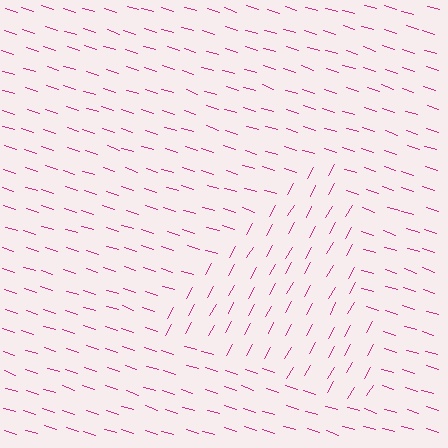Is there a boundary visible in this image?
Yes, there is a texture boundary formed by a change in line orientation.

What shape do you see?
I see a triangle.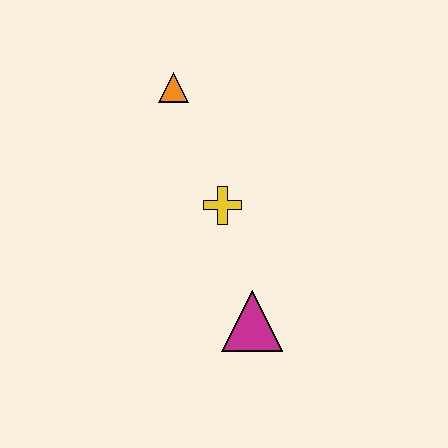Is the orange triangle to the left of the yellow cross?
Yes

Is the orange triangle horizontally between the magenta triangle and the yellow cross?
No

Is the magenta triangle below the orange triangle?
Yes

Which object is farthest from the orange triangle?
The magenta triangle is farthest from the orange triangle.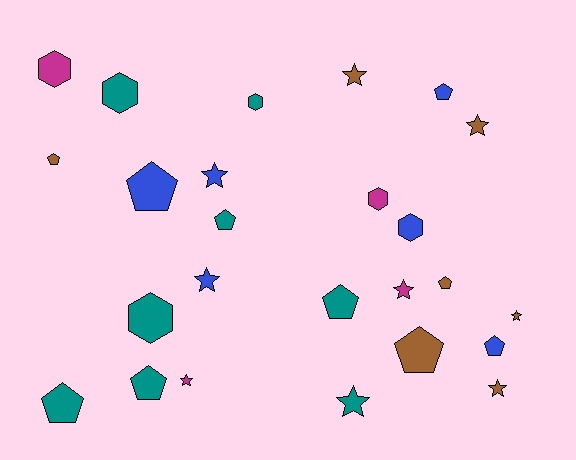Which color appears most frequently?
Teal, with 8 objects.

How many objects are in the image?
There are 25 objects.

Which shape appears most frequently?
Pentagon, with 10 objects.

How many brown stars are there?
There are 4 brown stars.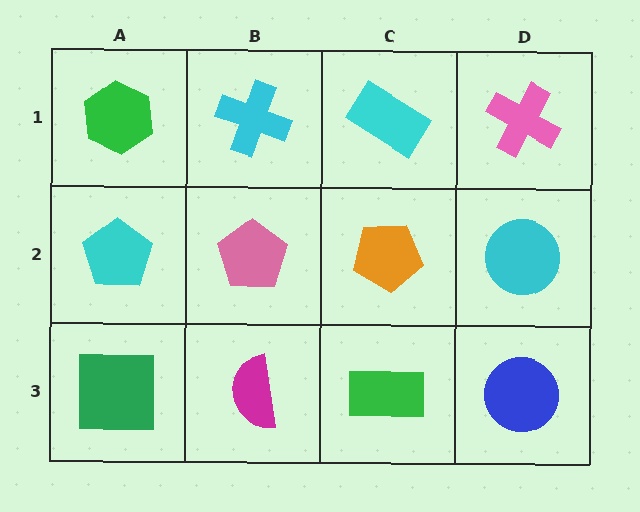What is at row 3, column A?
A green square.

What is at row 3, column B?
A magenta semicircle.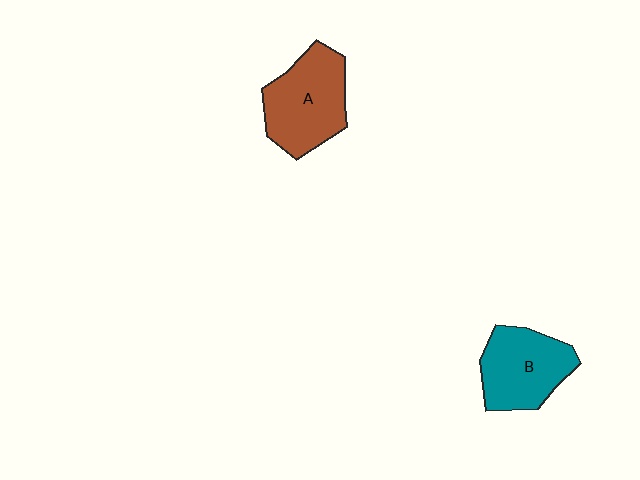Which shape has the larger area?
Shape A (brown).